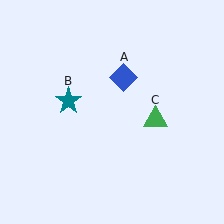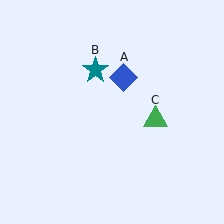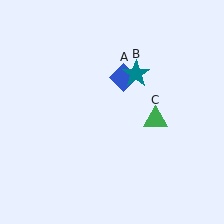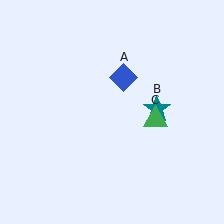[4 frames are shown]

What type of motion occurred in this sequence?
The teal star (object B) rotated clockwise around the center of the scene.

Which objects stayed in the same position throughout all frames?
Blue diamond (object A) and green triangle (object C) remained stationary.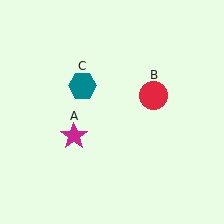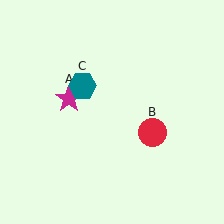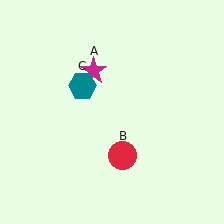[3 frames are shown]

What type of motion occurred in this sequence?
The magenta star (object A), red circle (object B) rotated clockwise around the center of the scene.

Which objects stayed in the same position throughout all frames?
Teal hexagon (object C) remained stationary.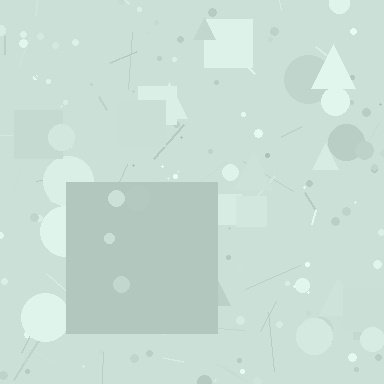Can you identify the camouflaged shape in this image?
The camouflaged shape is a square.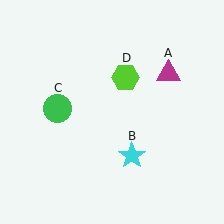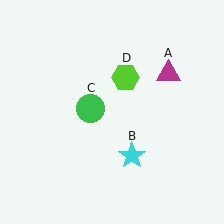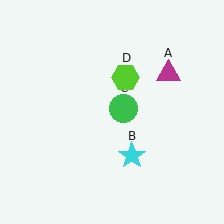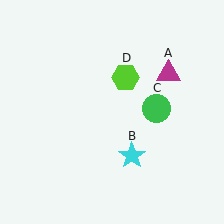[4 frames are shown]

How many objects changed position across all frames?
1 object changed position: green circle (object C).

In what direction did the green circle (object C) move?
The green circle (object C) moved right.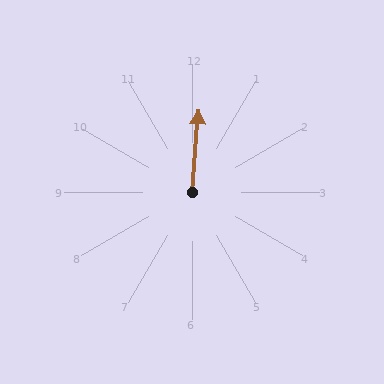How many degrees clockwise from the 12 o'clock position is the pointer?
Approximately 4 degrees.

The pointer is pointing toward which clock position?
Roughly 12 o'clock.